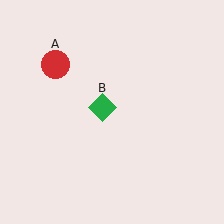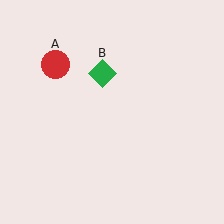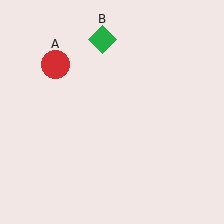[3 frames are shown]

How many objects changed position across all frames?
1 object changed position: green diamond (object B).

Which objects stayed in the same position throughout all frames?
Red circle (object A) remained stationary.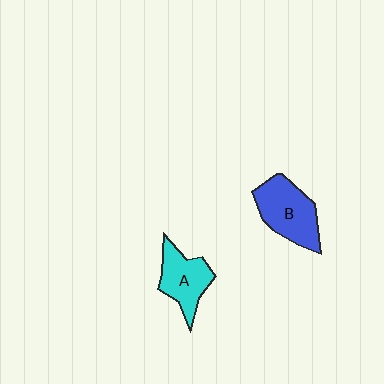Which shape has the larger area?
Shape B (blue).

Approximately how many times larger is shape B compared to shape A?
Approximately 1.2 times.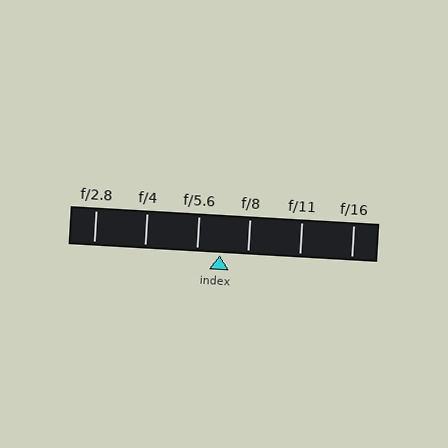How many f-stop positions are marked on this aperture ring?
There are 6 f-stop positions marked.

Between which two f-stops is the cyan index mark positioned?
The index mark is between f/5.6 and f/8.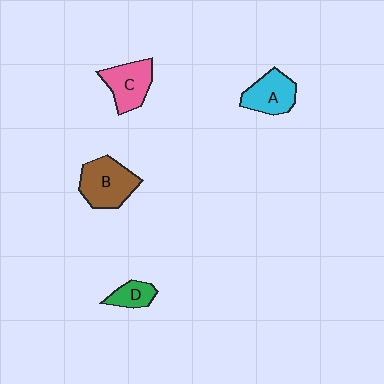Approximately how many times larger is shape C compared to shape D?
Approximately 1.8 times.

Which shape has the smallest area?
Shape D (green).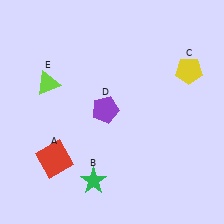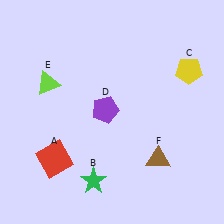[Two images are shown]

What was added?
A brown triangle (F) was added in Image 2.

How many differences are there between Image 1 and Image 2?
There is 1 difference between the two images.